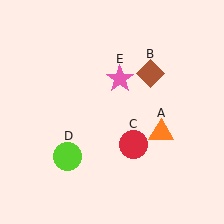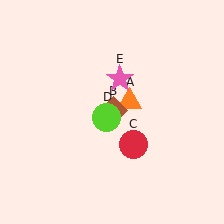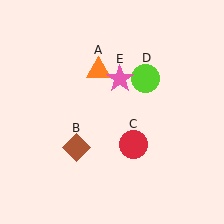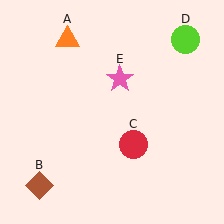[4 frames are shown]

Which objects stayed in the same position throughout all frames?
Red circle (object C) and pink star (object E) remained stationary.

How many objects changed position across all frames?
3 objects changed position: orange triangle (object A), brown diamond (object B), lime circle (object D).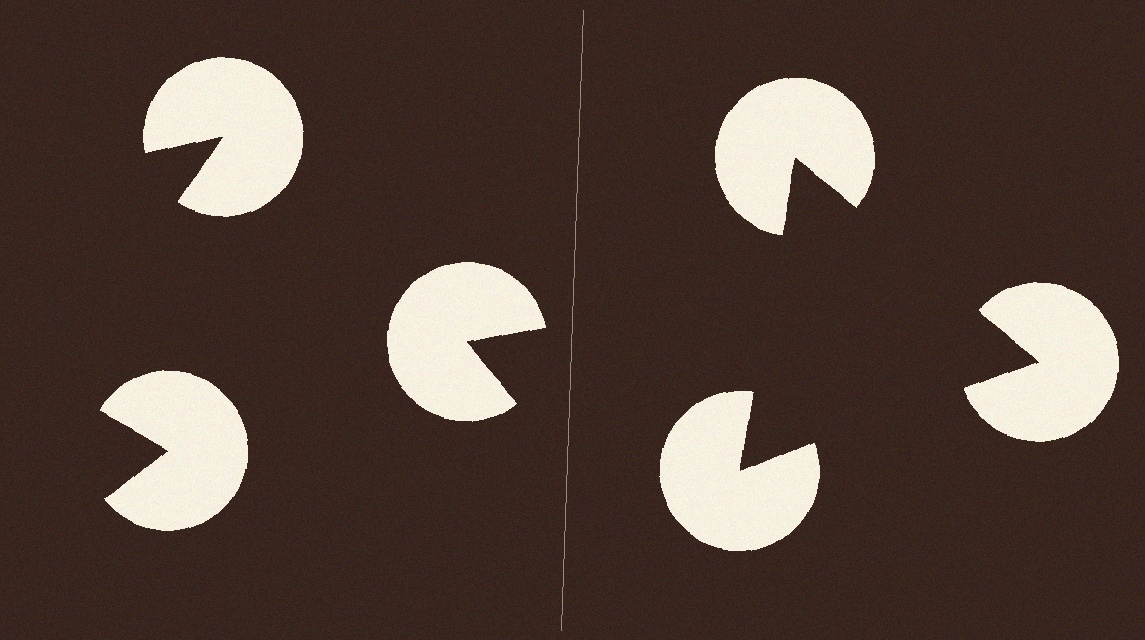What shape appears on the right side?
An illusory triangle.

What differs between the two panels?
The pac-man discs are positioned identically on both sides; only the wedge orientations differ. On the right they align to a triangle; on the left they are misaligned.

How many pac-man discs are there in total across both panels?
6 — 3 on each side.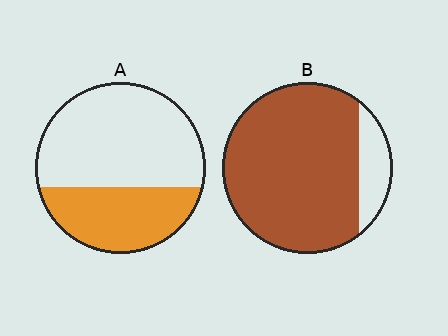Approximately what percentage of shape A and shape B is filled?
A is approximately 35% and B is approximately 85%.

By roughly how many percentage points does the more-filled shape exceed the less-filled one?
By roughly 50 percentage points (B over A).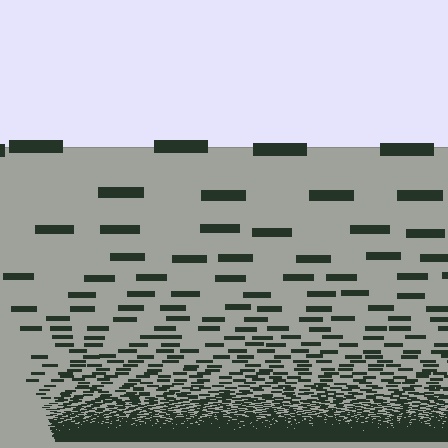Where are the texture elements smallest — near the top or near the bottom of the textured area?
Near the bottom.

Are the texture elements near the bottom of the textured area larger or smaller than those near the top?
Smaller. The gradient is inverted — elements near the bottom are smaller and denser.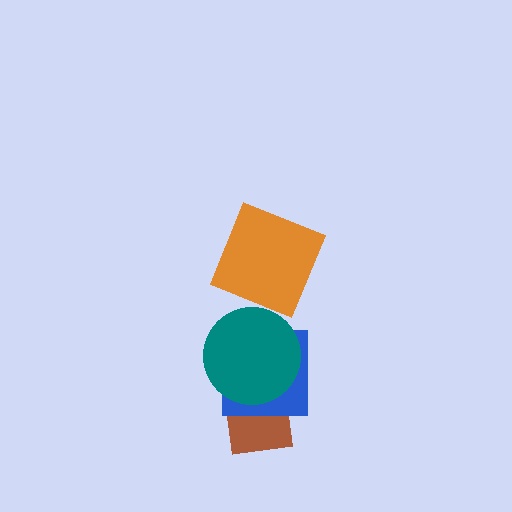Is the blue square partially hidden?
Yes, it is partially covered by another shape.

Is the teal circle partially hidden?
No, no other shape covers it.